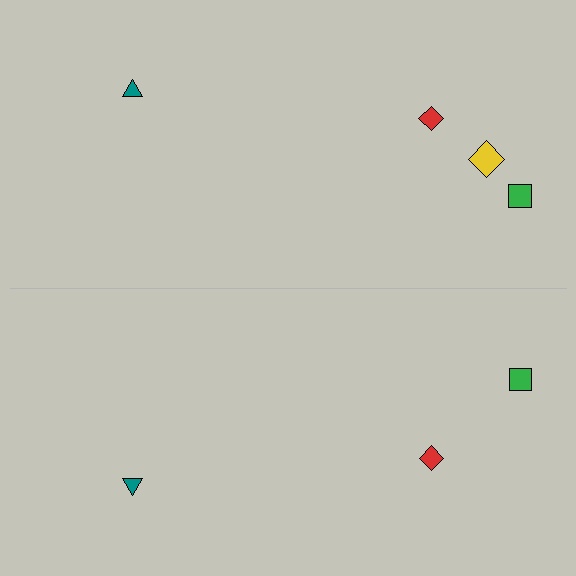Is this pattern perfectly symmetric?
No, the pattern is not perfectly symmetric. A yellow diamond is missing from the bottom side.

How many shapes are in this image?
There are 7 shapes in this image.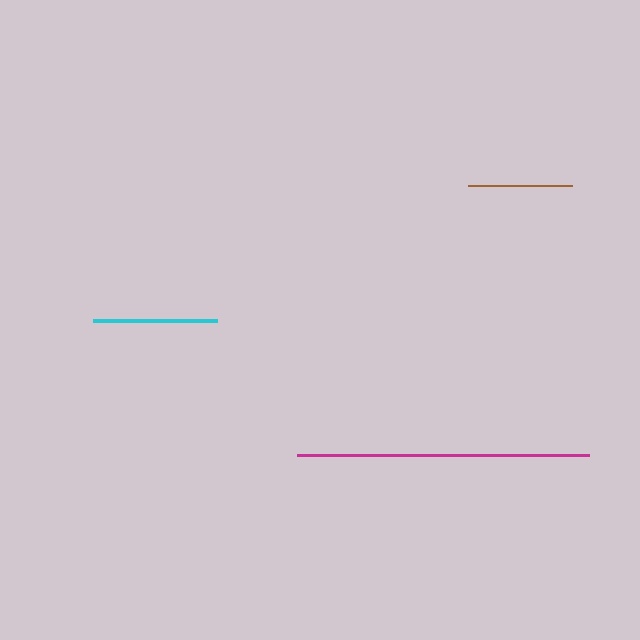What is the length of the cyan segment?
The cyan segment is approximately 124 pixels long.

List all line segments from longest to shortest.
From longest to shortest: magenta, cyan, brown.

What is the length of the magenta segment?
The magenta segment is approximately 293 pixels long.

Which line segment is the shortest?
The brown line is the shortest at approximately 104 pixels.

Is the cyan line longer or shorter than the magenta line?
The magenta line is longer than the cyan line.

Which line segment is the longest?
The magenta line is the longest at approximately 293 pixels.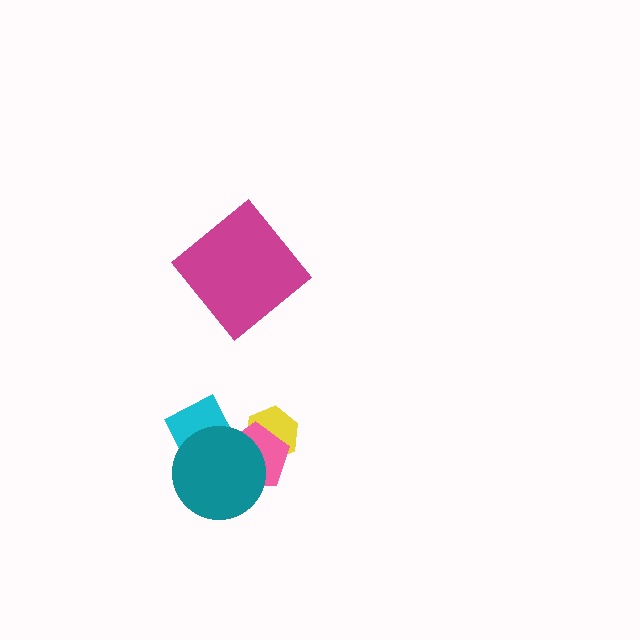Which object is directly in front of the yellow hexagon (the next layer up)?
The pink pentagon is directly in front of the yellow hexagon.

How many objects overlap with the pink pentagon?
3 objects overlap with the pink pentagon.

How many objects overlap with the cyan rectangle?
3 objects overlap with the cyan rectangle.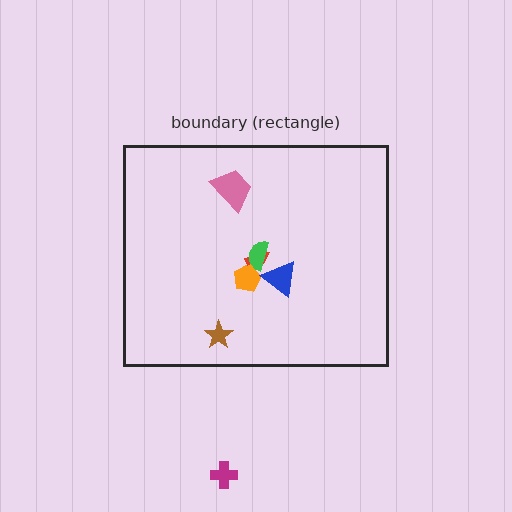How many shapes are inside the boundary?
6 inside, 1 outside.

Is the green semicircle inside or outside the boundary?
Inside.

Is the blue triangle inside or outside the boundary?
Inside.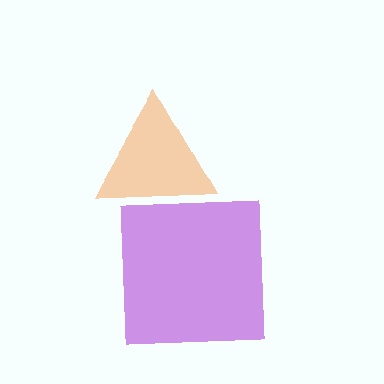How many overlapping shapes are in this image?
There are 2 overlapping shapes in the image.